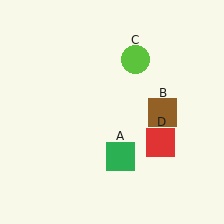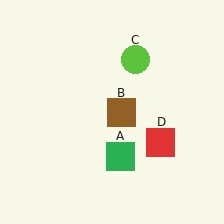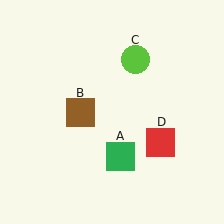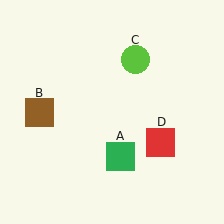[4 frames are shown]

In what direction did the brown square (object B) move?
The brown square (object B) moved left.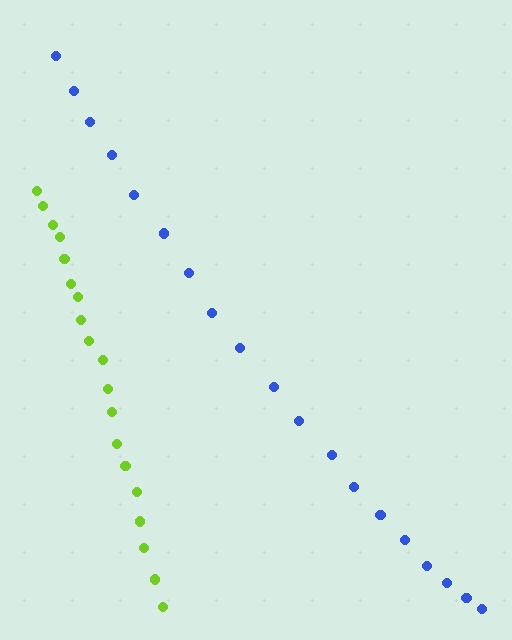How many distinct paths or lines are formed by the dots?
There are 2 distinct paths.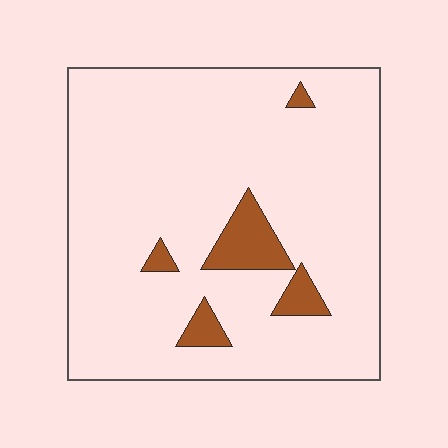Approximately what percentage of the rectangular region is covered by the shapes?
Approximately 10%.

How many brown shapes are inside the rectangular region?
5.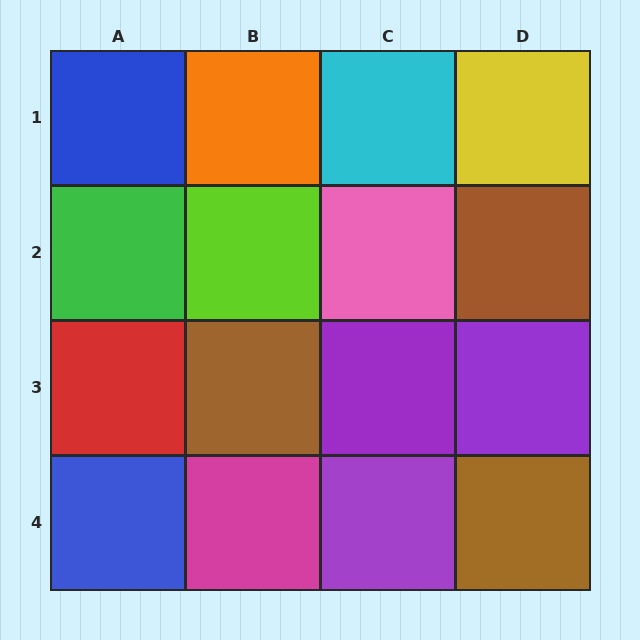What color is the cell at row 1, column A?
Blue.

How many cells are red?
1 cell is red.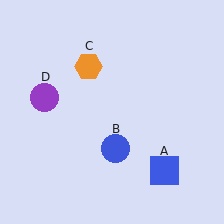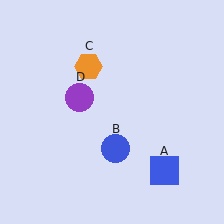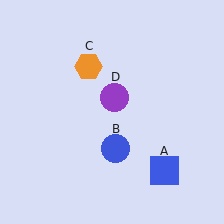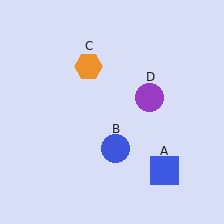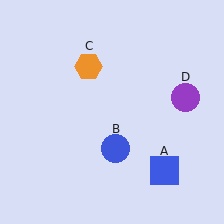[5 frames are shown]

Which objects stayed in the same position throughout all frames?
Blue square (object A) and blue circle (object B) and orange hexagon (object C) remained stationary.